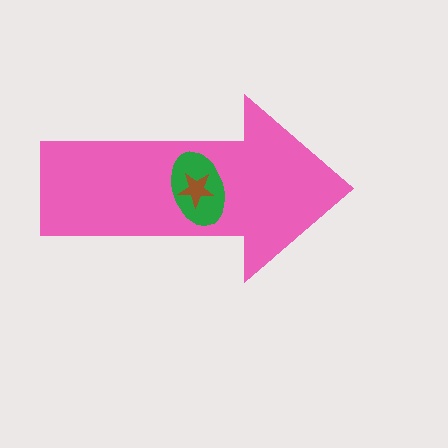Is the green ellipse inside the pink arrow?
Yes.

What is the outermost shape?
The pink arrow.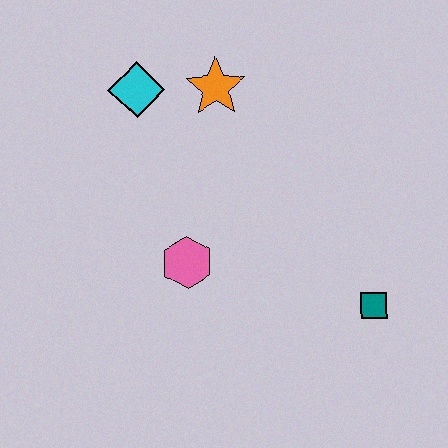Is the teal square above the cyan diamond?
No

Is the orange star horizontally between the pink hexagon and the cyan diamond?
No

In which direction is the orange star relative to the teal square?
The orange star is above the teal square.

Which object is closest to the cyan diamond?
The orange star is closest to the cyan diamond.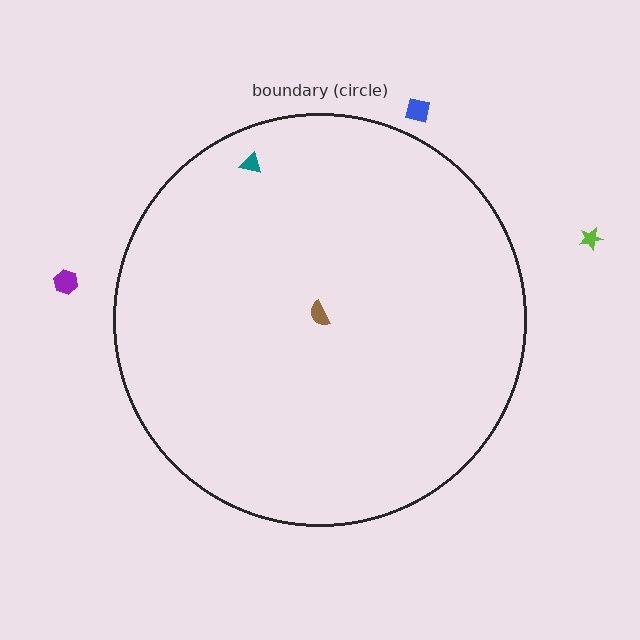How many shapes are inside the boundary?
2 inside, 3 outside.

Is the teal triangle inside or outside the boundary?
Inside.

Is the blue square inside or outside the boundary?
Outside.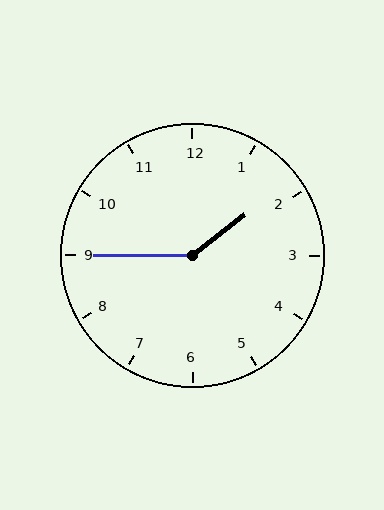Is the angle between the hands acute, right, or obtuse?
It is obtuse.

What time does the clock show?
1:45.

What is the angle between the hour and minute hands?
Approximately 142 degrees.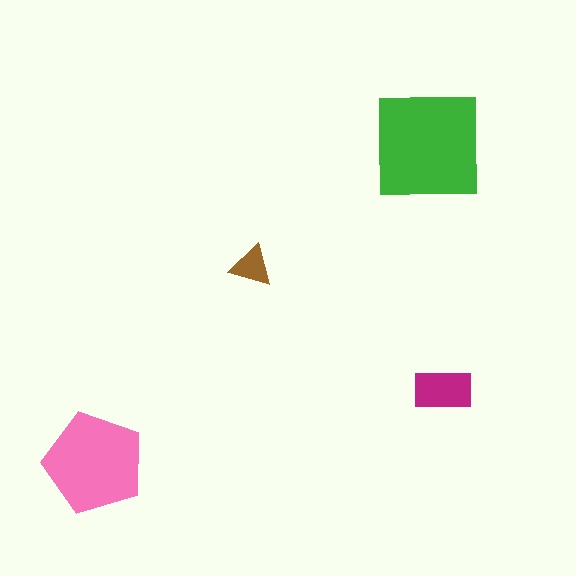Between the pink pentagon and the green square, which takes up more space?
The green square.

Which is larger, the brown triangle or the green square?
The green square.